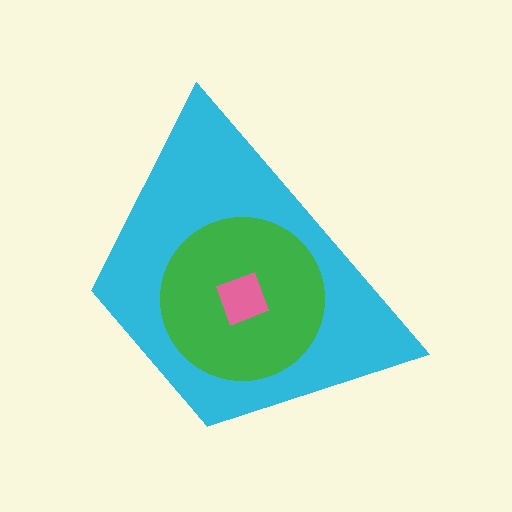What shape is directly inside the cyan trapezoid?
The green circle.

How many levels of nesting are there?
3.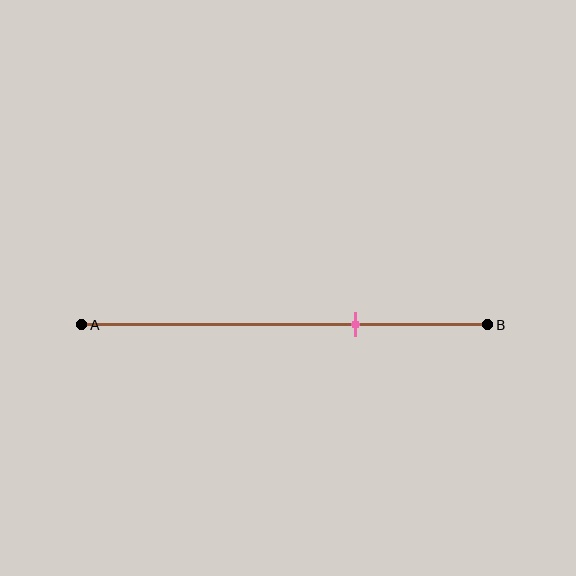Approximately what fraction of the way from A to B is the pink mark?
The pink mark is approximately 65% of the way from A to B.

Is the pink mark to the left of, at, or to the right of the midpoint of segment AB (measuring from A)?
The pink mark is to the right of the midpoint of segment AB.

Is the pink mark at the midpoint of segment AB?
No, the mark is at about 65% from A, not at the 50% midpoint.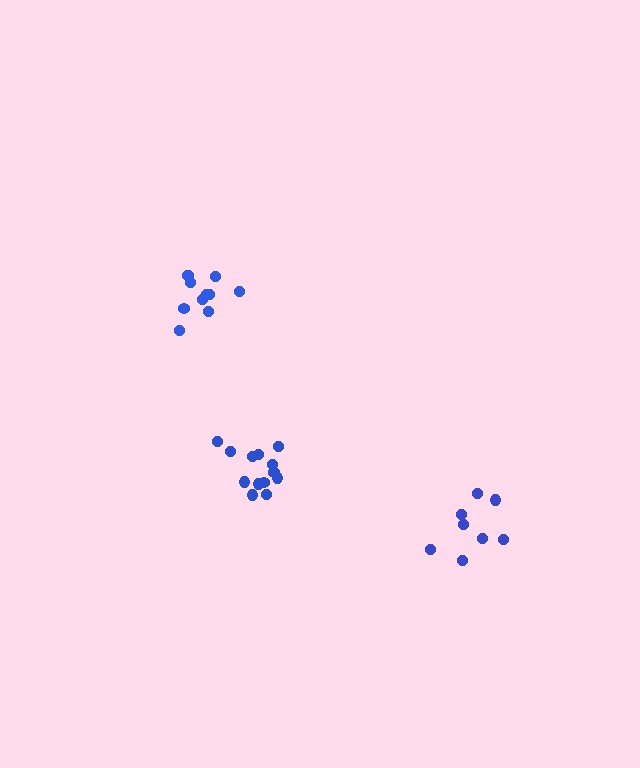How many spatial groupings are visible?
There are 3 spatial groupings.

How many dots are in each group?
Group 1: 8 dots, Group 2: 11 dots, Group 3: 13 dots (32 total).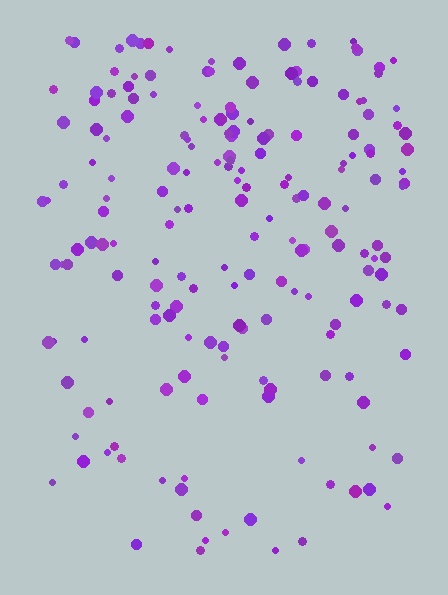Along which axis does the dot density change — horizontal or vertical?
Vertical.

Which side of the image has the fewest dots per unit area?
The bottom.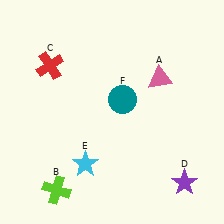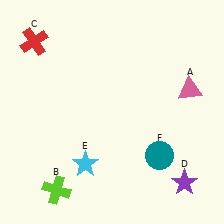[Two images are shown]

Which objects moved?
The objects that moved are: the pink triangle (A), the red cross (C), the teal circle (F).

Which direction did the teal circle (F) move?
The teal circle (F) moved down.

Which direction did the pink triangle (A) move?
The pink triangle (A) moved right.